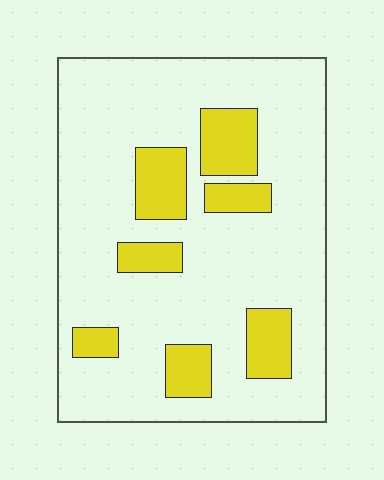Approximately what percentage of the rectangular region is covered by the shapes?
Approximately 20%.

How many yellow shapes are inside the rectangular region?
7.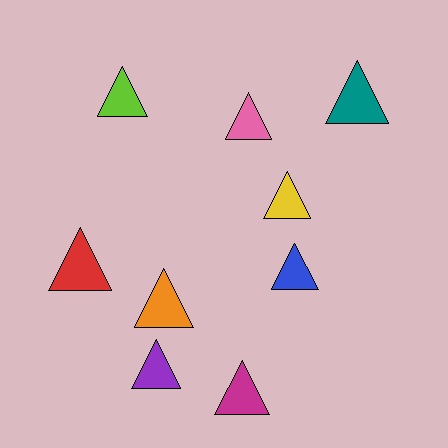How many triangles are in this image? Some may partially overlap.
There are 9 triangles.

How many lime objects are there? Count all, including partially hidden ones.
There is 1 lime object.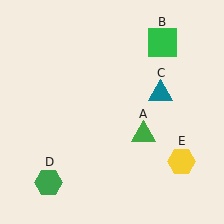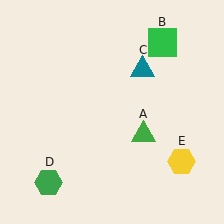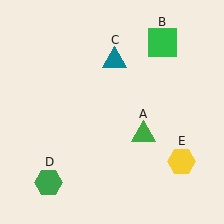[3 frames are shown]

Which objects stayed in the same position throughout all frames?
Green triangle (object A) and green square (object B) and green hexagon (object D) and yellow hexagon (object E) remained stationary.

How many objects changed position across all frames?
1 object changed position: teal triangle (object C).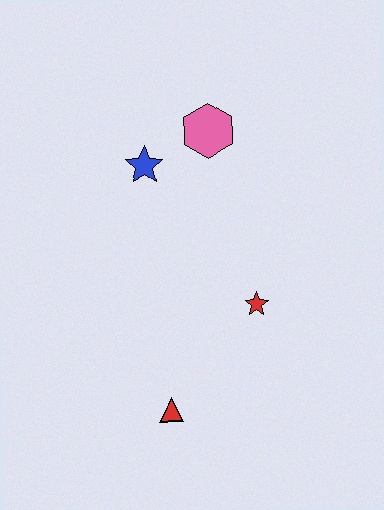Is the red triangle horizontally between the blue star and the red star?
Yes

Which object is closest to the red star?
The red triangle is closest to the red star.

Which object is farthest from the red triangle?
The pink hexagon is farthest from the red triangle.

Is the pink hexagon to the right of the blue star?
Yes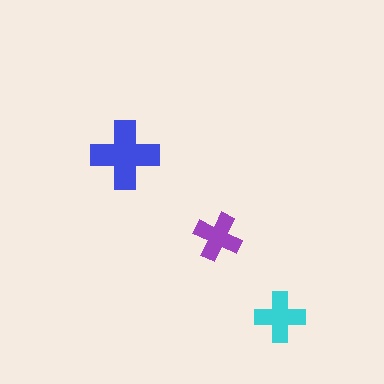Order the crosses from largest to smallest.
the blue one, the cyan one, the purple one.